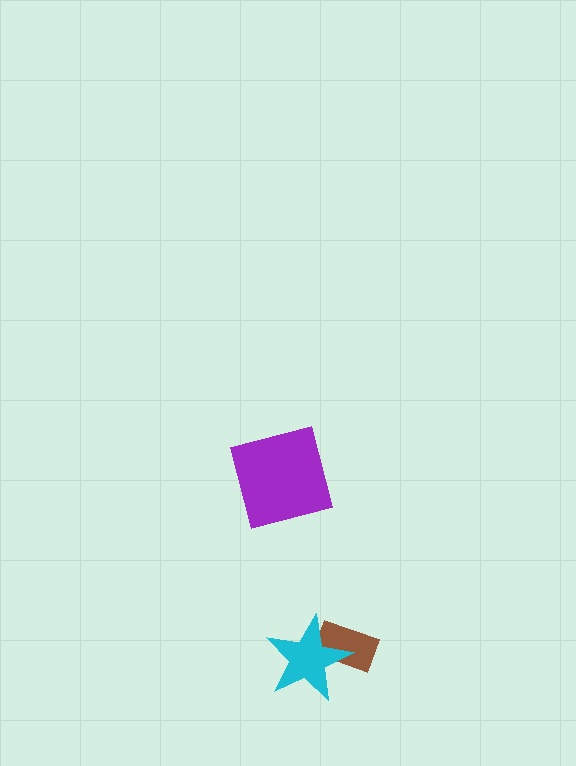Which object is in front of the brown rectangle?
The cyan star is in front of the brown rectangle.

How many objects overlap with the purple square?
0 objects overlap with the purple square.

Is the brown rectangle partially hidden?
Yes, it is partially covered by another shape.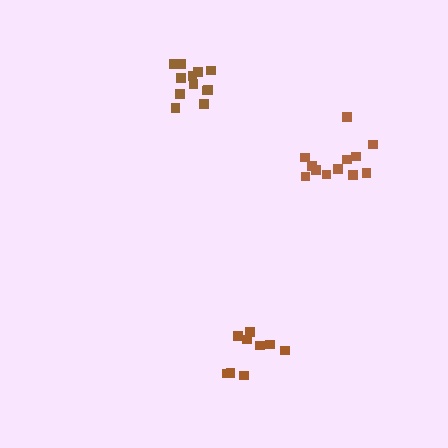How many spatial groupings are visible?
There are 3 spatial groupings.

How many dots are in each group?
Group 1: 9 dots, Group 2: 12 dots, Group 3: 12 dots (33 total).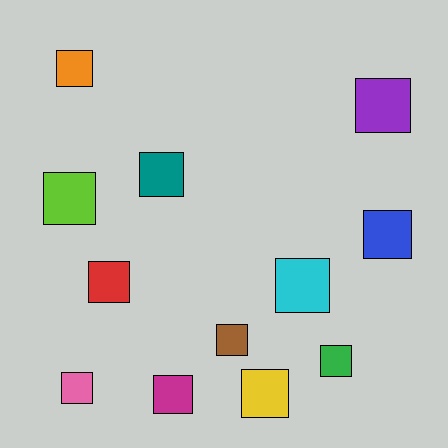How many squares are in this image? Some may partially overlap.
There are 12 squares.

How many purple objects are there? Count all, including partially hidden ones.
There is 1 purple object.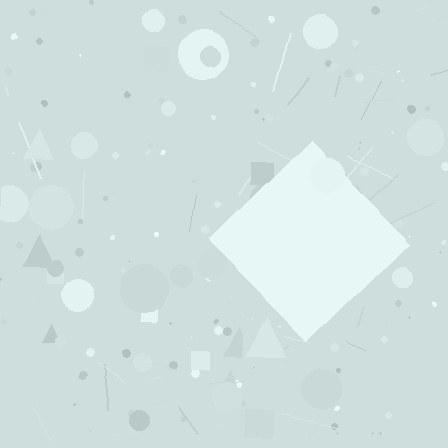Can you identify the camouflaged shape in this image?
The camouflaged shape is a diamond.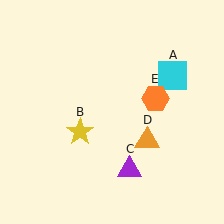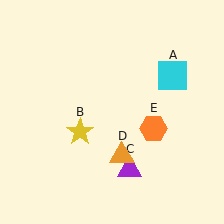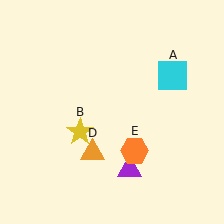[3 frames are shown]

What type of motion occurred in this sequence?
The orange triangle (object D), orange hexagon (object E) rotated clockwise around the center of the scene.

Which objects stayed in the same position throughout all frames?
Cyan square (object A) and yellow star (object B) and purple triangle (object C) remained stationary.